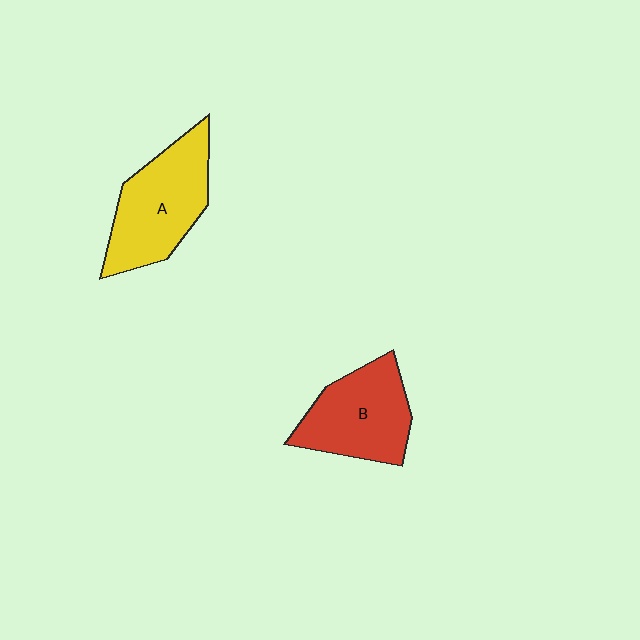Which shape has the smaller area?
Shape B (red).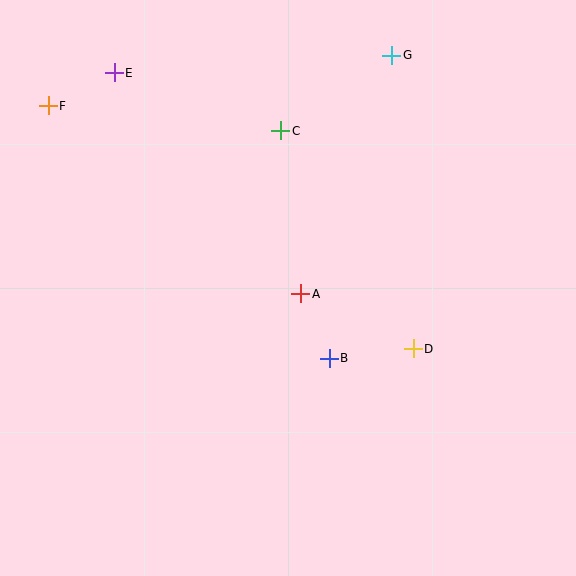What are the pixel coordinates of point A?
Point A is at (301, 294).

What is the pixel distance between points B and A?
The distance between B and A is 71 pixels.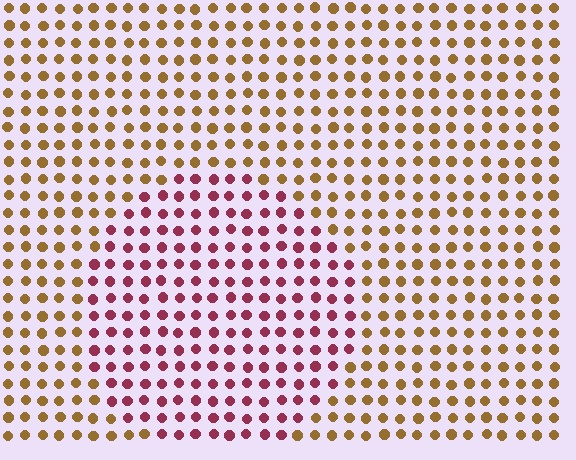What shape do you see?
I see a circle.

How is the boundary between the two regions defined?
The boundary is defined purely by a slight shift in hue (about 58 degrees). Spacing, size, and orientation are identical on both sides.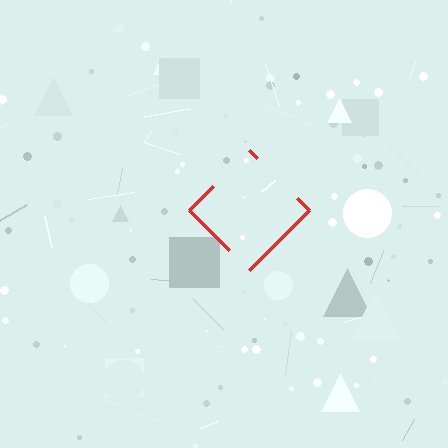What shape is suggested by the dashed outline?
The dashed outline suggests a diamond.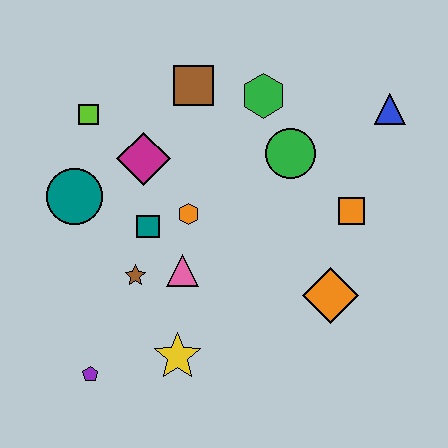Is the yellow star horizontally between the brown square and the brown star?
Yes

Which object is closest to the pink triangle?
The brown star is closest to the pink triangle.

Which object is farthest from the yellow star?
The blue triangle is farthest from the yellow star.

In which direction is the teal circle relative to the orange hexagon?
The teal circle is to the left of the orange hexagon.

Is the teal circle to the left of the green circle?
Yes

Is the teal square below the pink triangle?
No